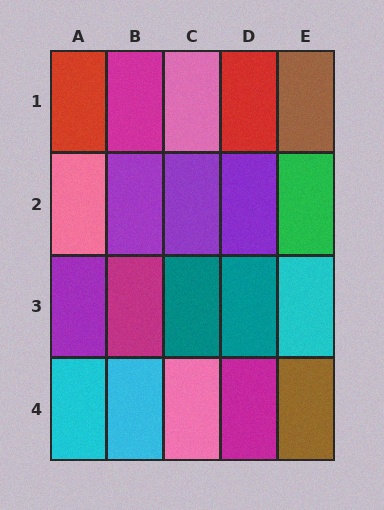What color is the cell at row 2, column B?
Purple.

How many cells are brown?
2 cells are brown.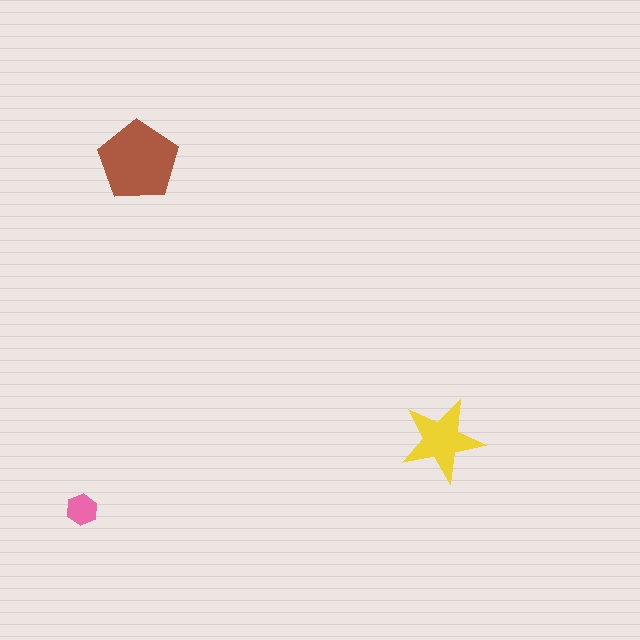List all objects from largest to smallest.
The brown pentagon, the yellow star, the pink hexagon.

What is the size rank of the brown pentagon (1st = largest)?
1st.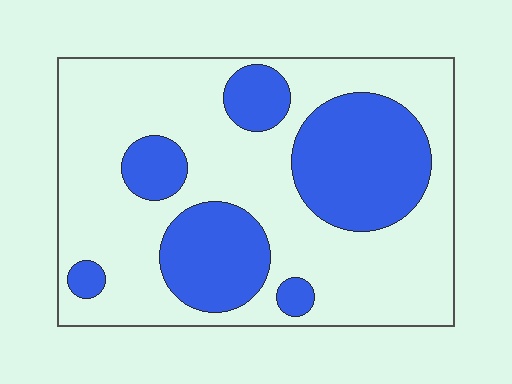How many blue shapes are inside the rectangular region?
6.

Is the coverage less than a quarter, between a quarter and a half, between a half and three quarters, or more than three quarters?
Between a quarter and a half.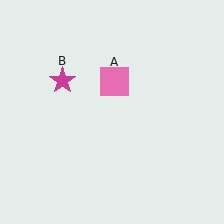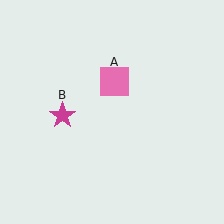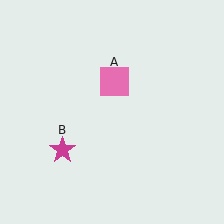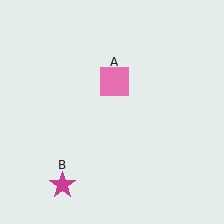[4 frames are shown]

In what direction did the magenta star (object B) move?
The magenta star (object B) moved down.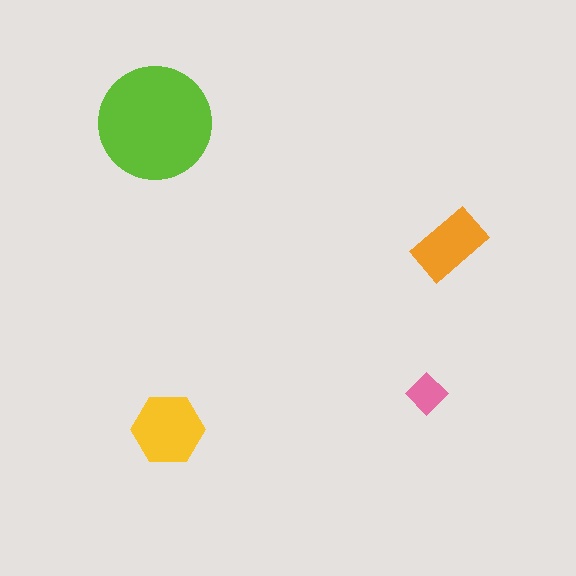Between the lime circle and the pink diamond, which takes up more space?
The lime circle.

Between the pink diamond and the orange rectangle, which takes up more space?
The orange rectangle.